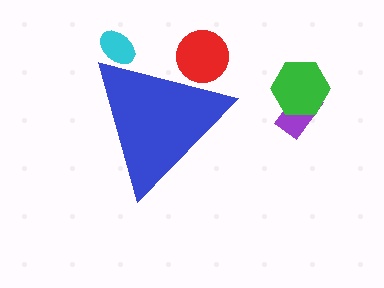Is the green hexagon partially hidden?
No, the green hexagon is fully visible.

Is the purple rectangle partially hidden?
No, the purple rectangle is fully visible.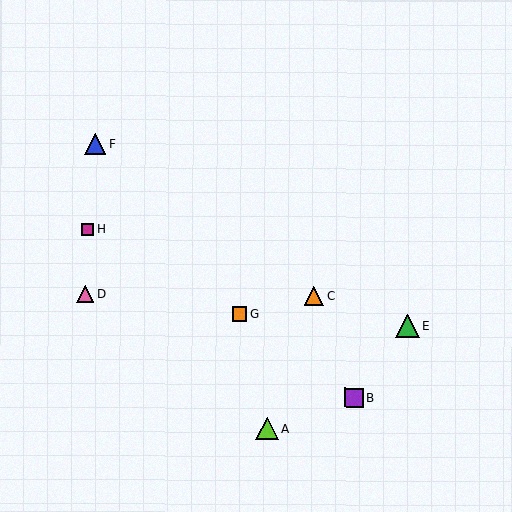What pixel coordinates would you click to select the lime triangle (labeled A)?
Click at (267, 429) to select the lime triangle A.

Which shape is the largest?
The green triangle (labeled E) is the largest.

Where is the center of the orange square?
The center of the orange square is at (239, 314).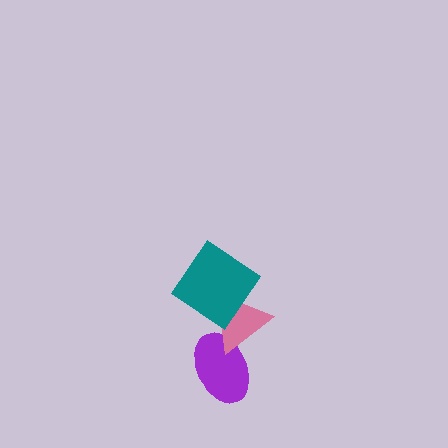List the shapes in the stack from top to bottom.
From top to bottom: the teal diamond, the pink triangle, the purple ellipse.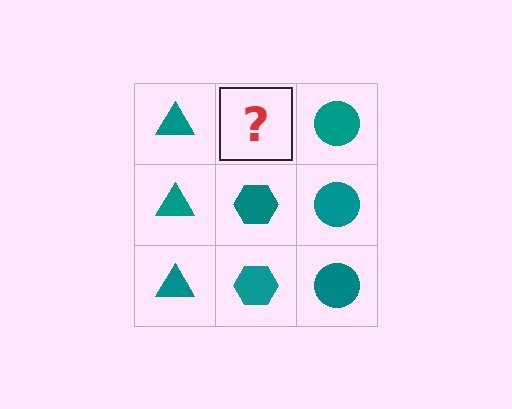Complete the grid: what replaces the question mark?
The question mark should be replaced with a teal hexagon.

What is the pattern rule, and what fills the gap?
The rule is that each column has a consistent shape. The gap should be filled with a teal hexagon.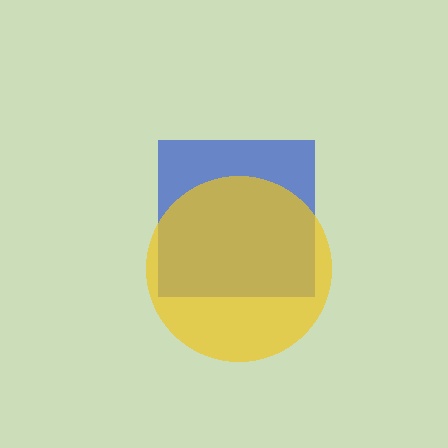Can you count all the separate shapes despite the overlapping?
Yes, there are 2 separate shapes.